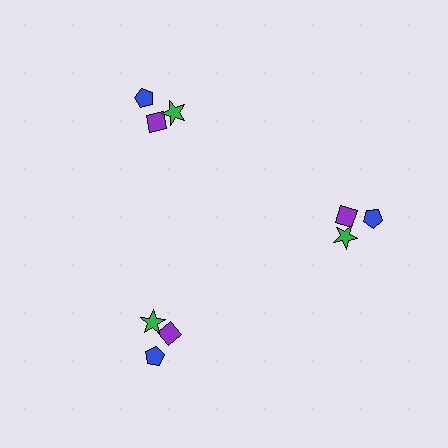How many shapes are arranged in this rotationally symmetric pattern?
There are 9 shapes, arranged in 3 groups of 3.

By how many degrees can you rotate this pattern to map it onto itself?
The pattern maps onto itself every 120 degrees of rotation.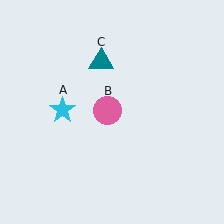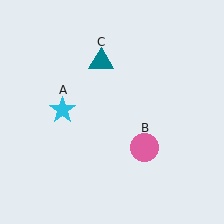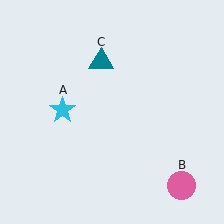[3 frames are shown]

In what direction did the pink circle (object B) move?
The pink circle (object B) moved down and to the right.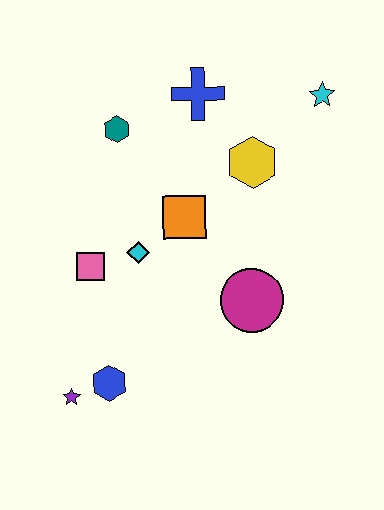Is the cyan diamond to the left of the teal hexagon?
No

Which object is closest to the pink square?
The cyan diamond is closest to the pink square.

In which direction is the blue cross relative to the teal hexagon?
The blue cross is to the right of the teal hexagon.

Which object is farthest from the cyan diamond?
The cyan star is farthest from the cyan diamond.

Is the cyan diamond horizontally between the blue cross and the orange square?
No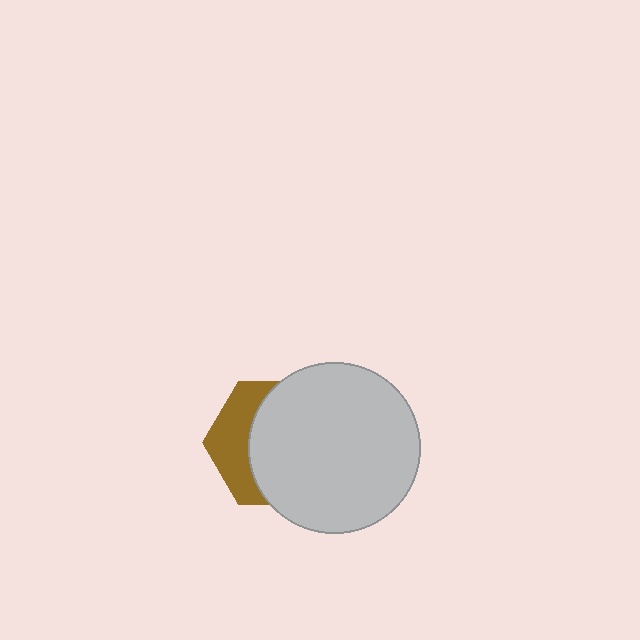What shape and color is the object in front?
The object in front is a light gray circle.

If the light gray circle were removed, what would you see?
You would see the complete brown hexagon.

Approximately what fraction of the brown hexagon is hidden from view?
Roughly 66% of the brown hexagon is hidden behind the light gray circle.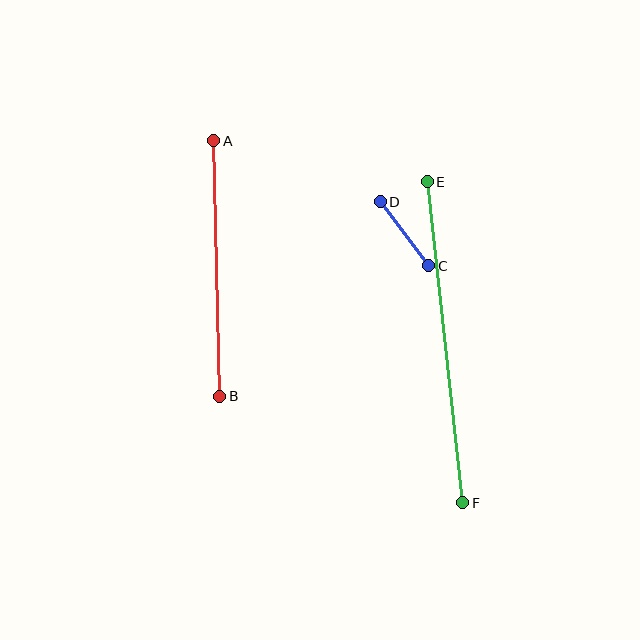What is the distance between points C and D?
The distance is approximately 80 pixels.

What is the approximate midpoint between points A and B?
The midpoint is at approximately (217, 269) pixels.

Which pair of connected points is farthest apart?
Points E and F are farthest apart.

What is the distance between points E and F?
The distance is approximately 323 pixels.